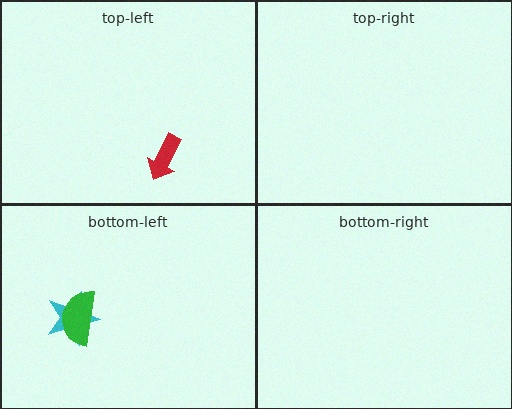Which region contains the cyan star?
The bottom-left region.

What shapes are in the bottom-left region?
The cyan star, the green semicircle.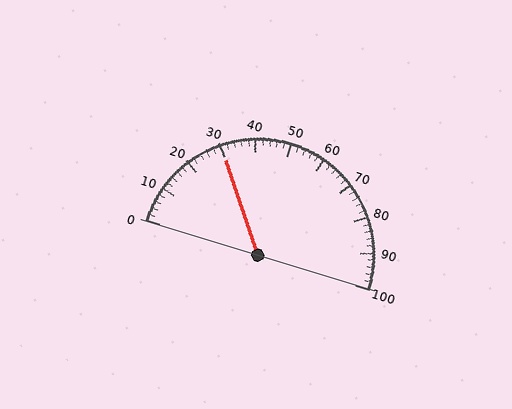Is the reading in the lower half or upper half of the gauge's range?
The reading is in the lower half of the range (0 to 100).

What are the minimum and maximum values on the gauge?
The gauge ranges from 0 to 100.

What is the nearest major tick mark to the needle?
The nearest major tick mark is 30.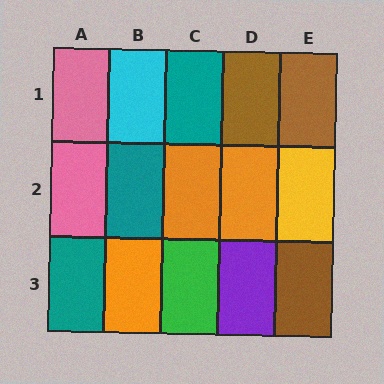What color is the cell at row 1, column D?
Brown.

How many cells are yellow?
1 cell is yellow.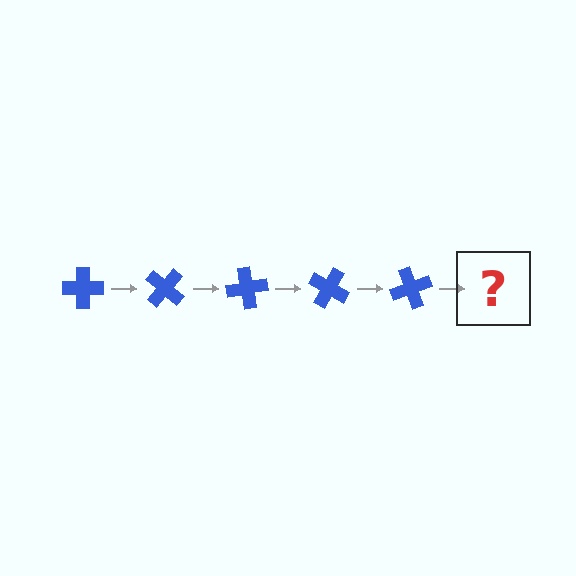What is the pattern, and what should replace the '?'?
The pattern is that the cross rotates 40 degrees each step. The '?' should be a blue cross rotated 200 degrees.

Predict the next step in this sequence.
The next step is a blue cross rotated 200 degrees.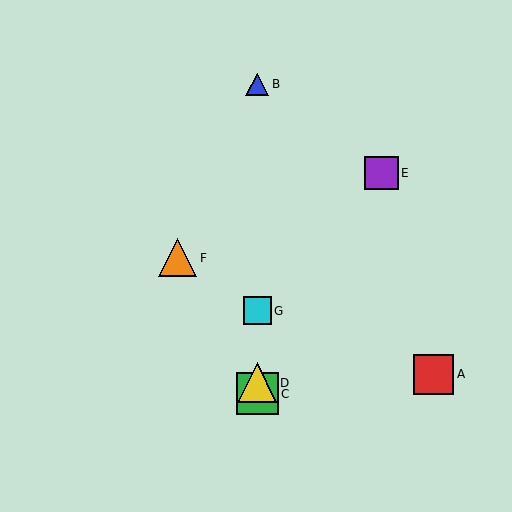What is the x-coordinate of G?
Object G is at x≈257.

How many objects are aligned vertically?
4 objects (B, C, D, G) are aligned vertically.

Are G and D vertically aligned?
Yes, both are at x≈257.